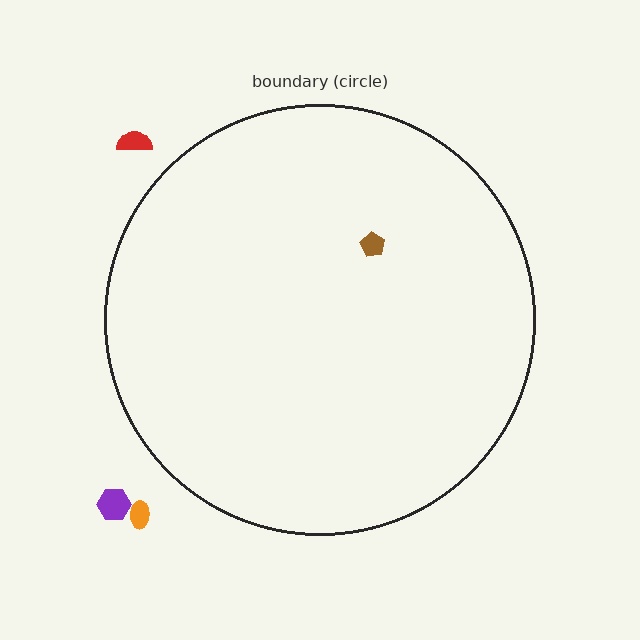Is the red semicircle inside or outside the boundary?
Outside.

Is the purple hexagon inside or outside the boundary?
Outside.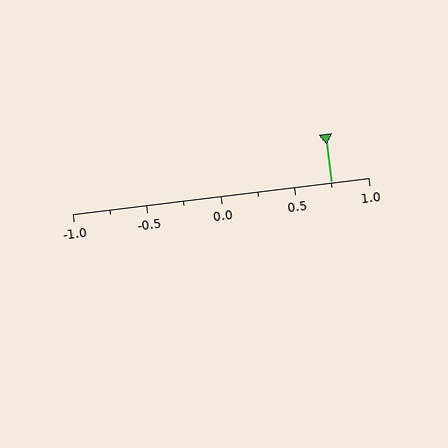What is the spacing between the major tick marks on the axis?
The major ticks are spaced 0.5 apart.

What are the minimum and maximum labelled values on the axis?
The axis runs from -1.0 to 1.0.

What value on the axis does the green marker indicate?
The marker indicates approximately 0.75.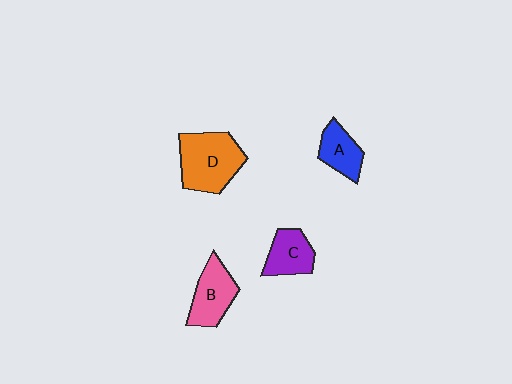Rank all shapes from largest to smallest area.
From largest to smallest: D (orange), B (pink), C (purple), A (blue).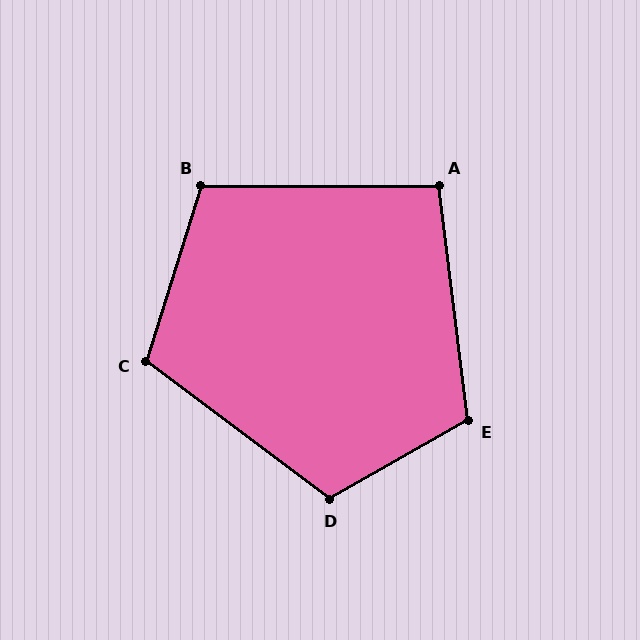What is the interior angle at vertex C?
Approximately 109 degrees (obtuse).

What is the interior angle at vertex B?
Approximately 107 degrees (obtuse).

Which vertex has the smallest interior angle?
A, at approximately 97 degrees.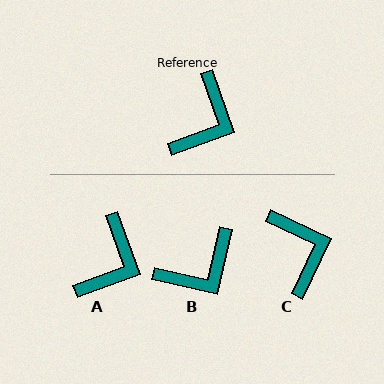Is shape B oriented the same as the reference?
No, it is off by about 33 degrees.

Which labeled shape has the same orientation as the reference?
A.